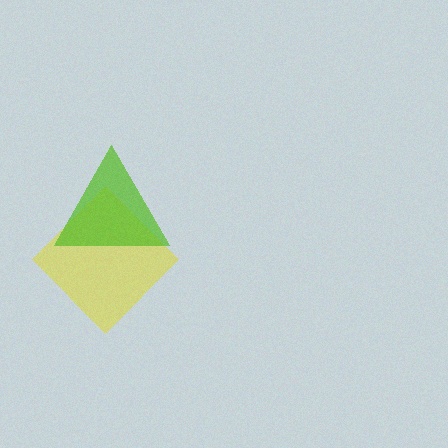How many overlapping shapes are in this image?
There are 2 overlapping shapes in the image.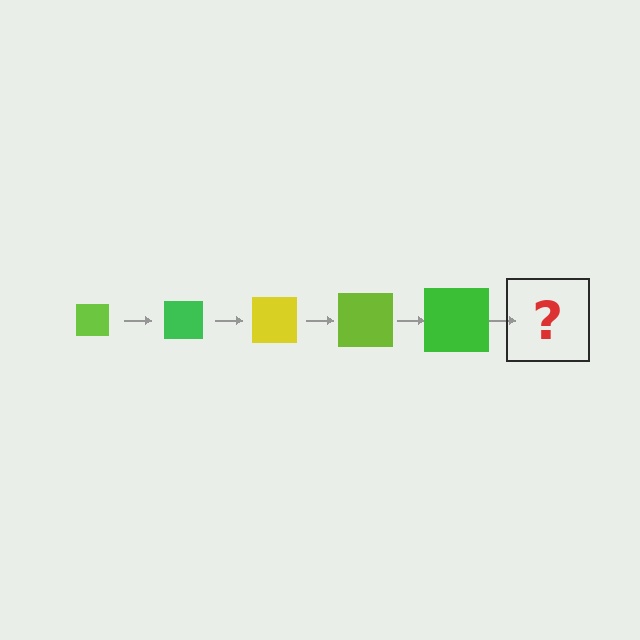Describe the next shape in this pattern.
It should be a yellow square, larger than the previous one.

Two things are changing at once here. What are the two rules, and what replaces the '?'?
The two rules are that the square grows larger each step and the color cycles through lime, green, and yellow. The '?' should be a yellow square, larger than the previous one.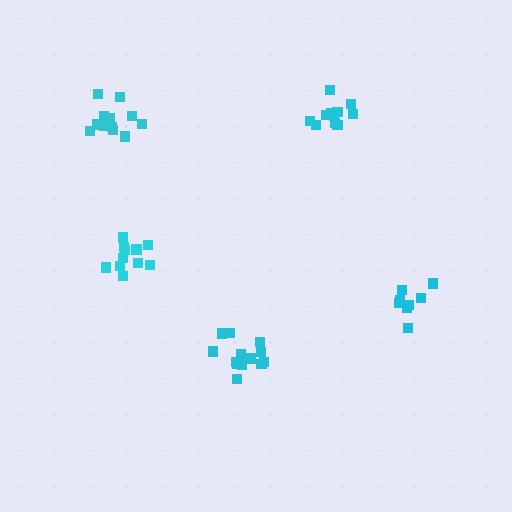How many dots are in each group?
Group 1: 8 dots, Group 2: 12 dots, Group 3: 12 dots, Group 4: 13 dots, Group 5: 11 dots (56 total).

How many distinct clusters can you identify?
There are 5 distinct clusters.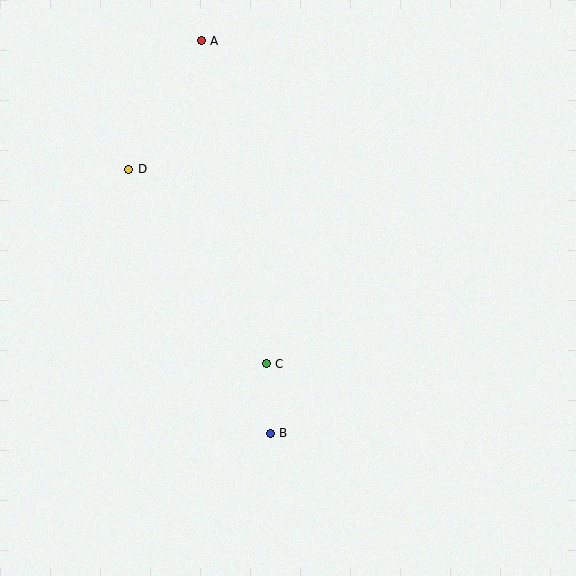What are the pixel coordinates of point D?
Point D is at (129, 169).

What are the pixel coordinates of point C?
Point C is at (266, 364).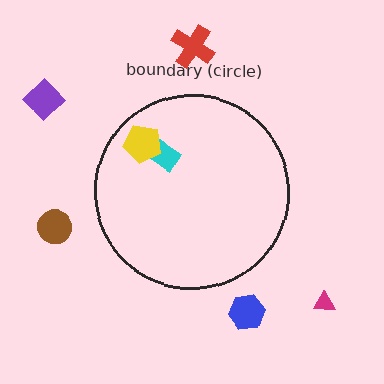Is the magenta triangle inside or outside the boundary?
Outside.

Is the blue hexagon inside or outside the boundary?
Outside.